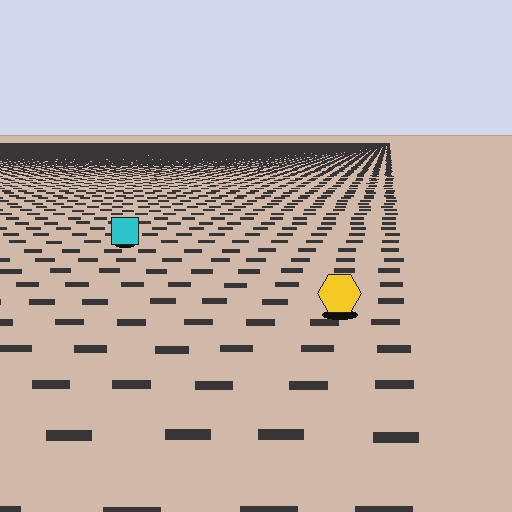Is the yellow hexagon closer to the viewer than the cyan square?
Yes. The yellow hexagon is closer — you can tell from the texture gradient: the ground texture is coarser near it.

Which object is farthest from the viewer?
The cyan square is farthest from the viewer. It appears smaller and the ground texture around it is denser.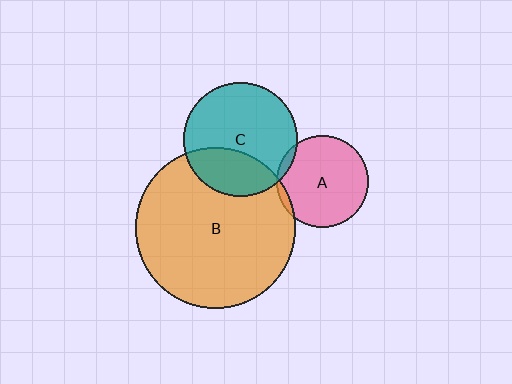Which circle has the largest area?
Circle B (orange).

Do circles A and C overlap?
Yes.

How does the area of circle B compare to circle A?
Approximately 3.1 times.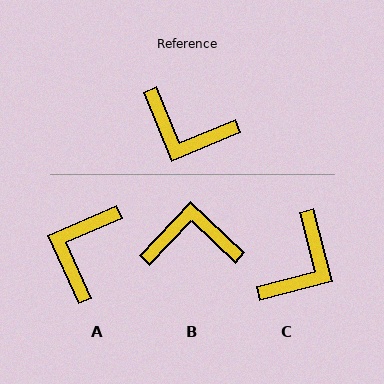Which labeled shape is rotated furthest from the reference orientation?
B, about 156 degrees away.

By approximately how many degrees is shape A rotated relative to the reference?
Approximately 89 degrees clockwise.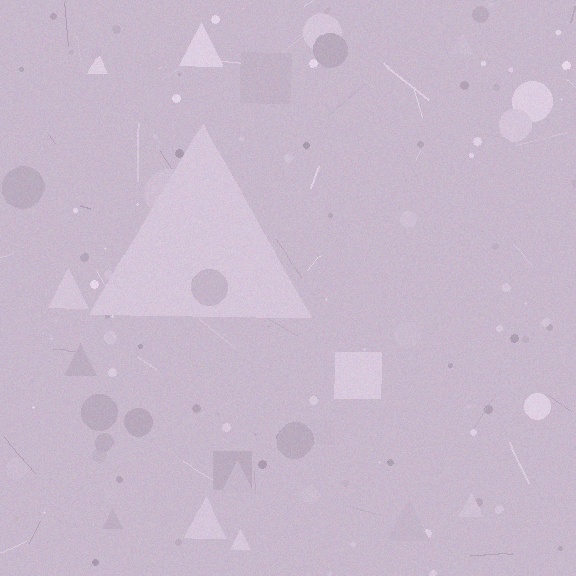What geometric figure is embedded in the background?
A triangle is embedded in the background.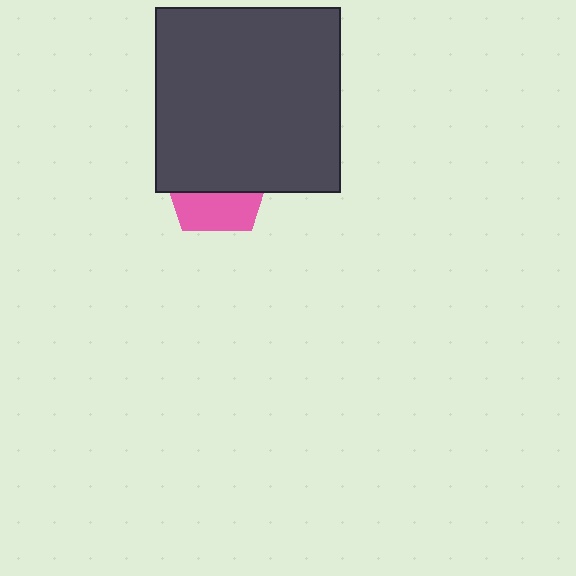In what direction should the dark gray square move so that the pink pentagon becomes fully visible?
The dark gray square should move up. That is the shortest direction to clear the overlap and leave the pink pentagon fully visible.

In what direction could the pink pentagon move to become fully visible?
The pink pentagon could move down. That would shift it out from behind the dark gray square entirely.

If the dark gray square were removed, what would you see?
You would see the complete pink pentagon.